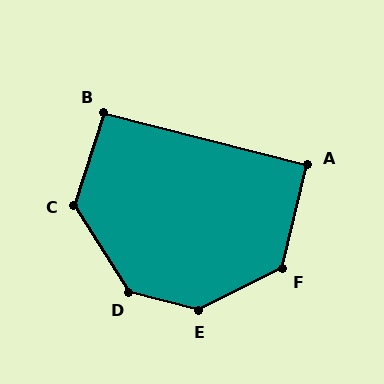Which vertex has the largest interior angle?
E, at approximately 139 degrees.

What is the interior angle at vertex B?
Approximately 93 degrees (approximately right).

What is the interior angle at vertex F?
Approximately 130 degrees (obtuse).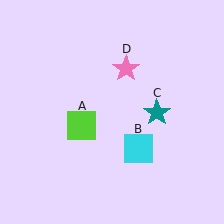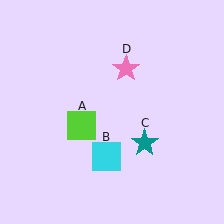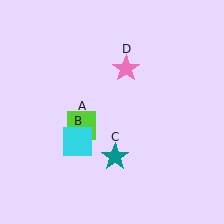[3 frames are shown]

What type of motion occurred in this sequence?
The cyan square (object B), teal star (object C) rotated clockwise around the center of the scene.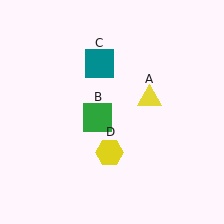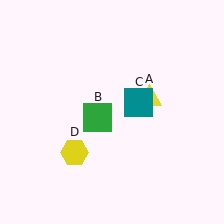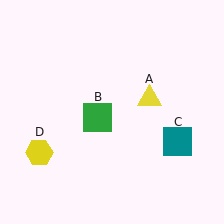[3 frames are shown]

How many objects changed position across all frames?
2 objects changed position: teal square (object C), yellow hexagon (object D).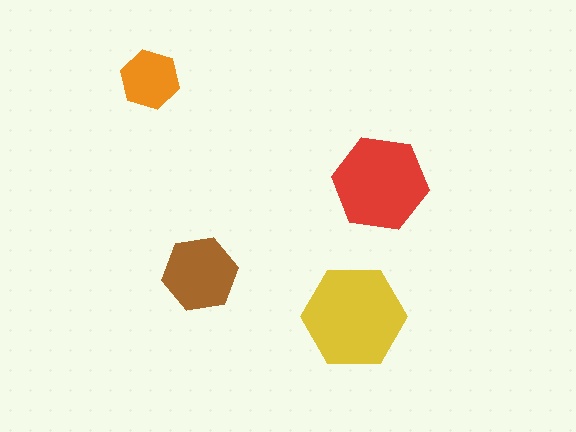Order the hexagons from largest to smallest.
the yellow one, the red one, the brown one, the orange one.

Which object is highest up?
The orange hexagon is topmost.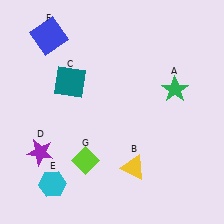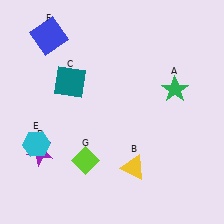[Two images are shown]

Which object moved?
The cyan hexagon (E) moved up.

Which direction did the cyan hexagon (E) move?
The cyan hexagon (E) moved up.